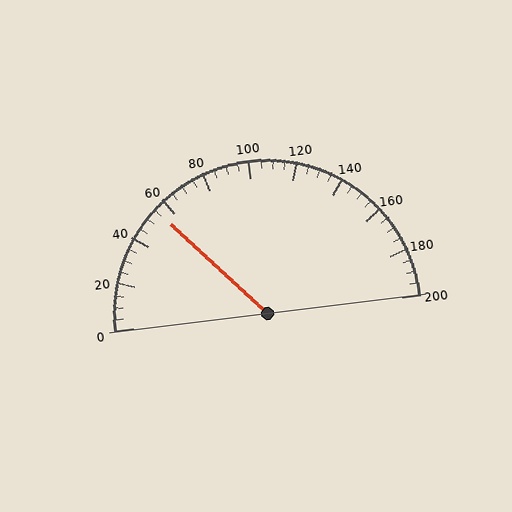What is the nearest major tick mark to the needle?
The nearest major tick mark is 60.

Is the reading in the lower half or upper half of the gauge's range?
The reading is in the lower half of the range (0 to 200).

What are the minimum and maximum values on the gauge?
The gauge ranges from 0 to 200.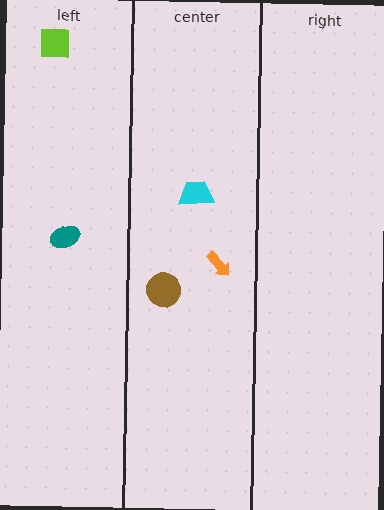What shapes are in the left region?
The lime square, the teal ellipse.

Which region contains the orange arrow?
The center region.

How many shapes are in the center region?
3.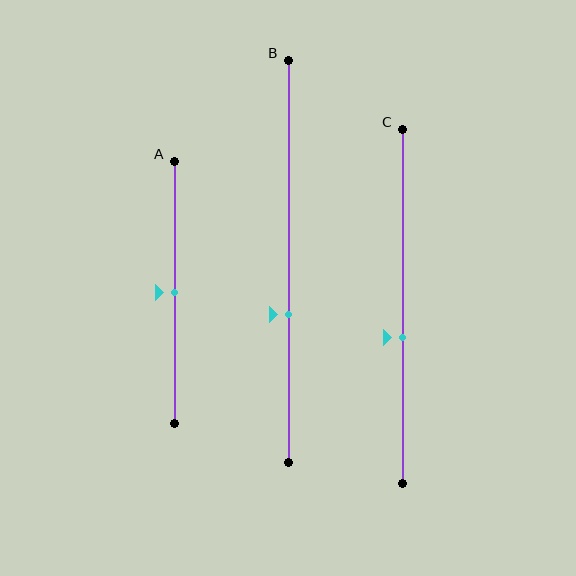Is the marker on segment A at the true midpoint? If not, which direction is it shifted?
Yes, the marker on segment A is at the true midpoint.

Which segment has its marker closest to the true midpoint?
Segment A has its marker closest to the true midpoint.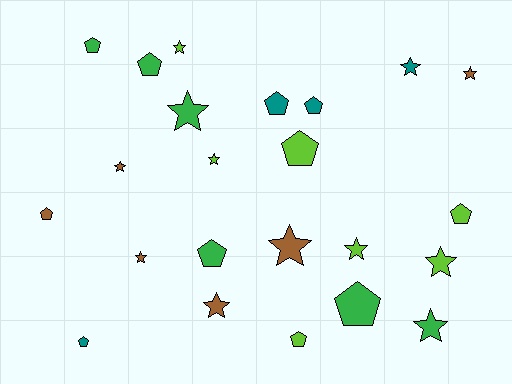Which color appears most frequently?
Lime, with 7 objects.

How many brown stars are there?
There are 5 brown stars.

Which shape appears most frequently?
Star, with 12 objects.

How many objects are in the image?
There are 23 objects.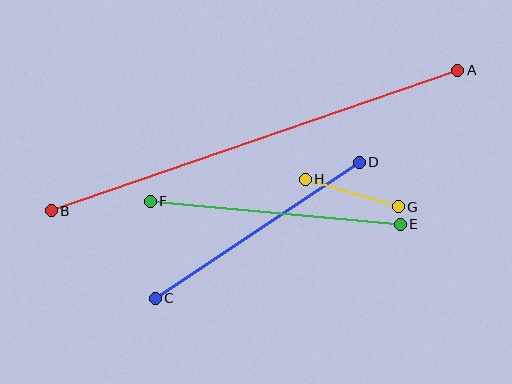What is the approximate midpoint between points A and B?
The midpoint is at approximately (254, 140) pixels.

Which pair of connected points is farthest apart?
Points A and B are farthest apart.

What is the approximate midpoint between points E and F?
The midpoint is at approximately (275, 213) pixels.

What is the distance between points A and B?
The distance is approximately 430 pixels.